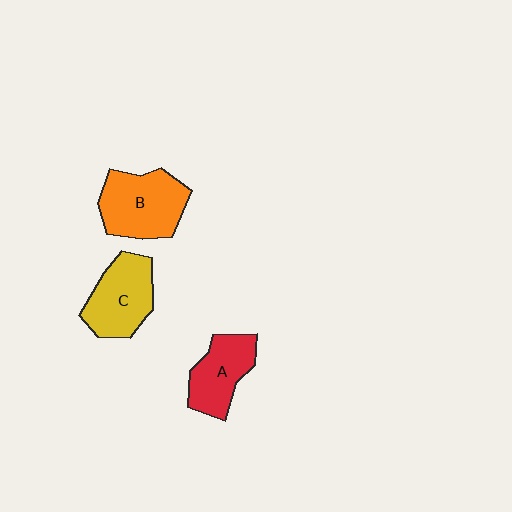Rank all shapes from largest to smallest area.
From largest to smallest: B (orange), C (yellow), A (red).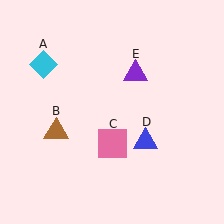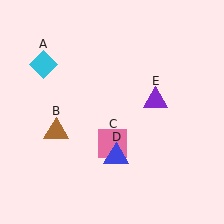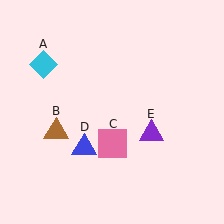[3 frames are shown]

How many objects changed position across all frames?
2 objects changed position: blue triangle (object D), purple triangle (object E).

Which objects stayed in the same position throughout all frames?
Cyan diamond (object A) and brown triangle (object B) and pink square (object C) remained stationary.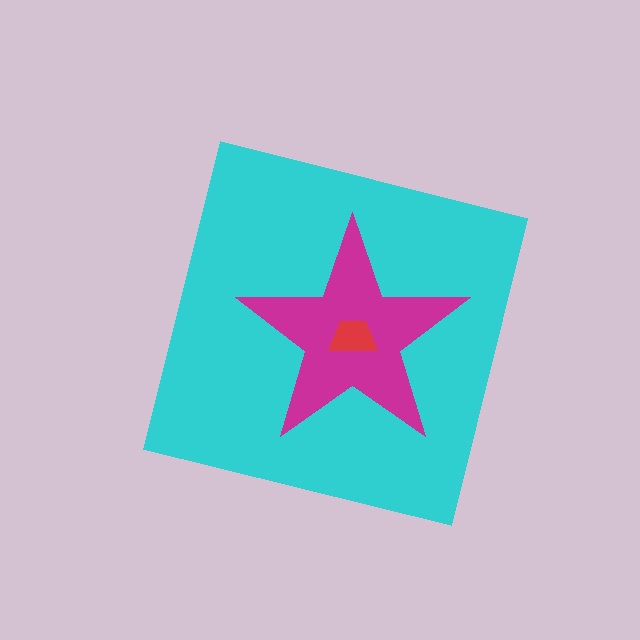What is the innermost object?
The red trapezoid.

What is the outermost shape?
The cyan square.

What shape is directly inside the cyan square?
The magenta star.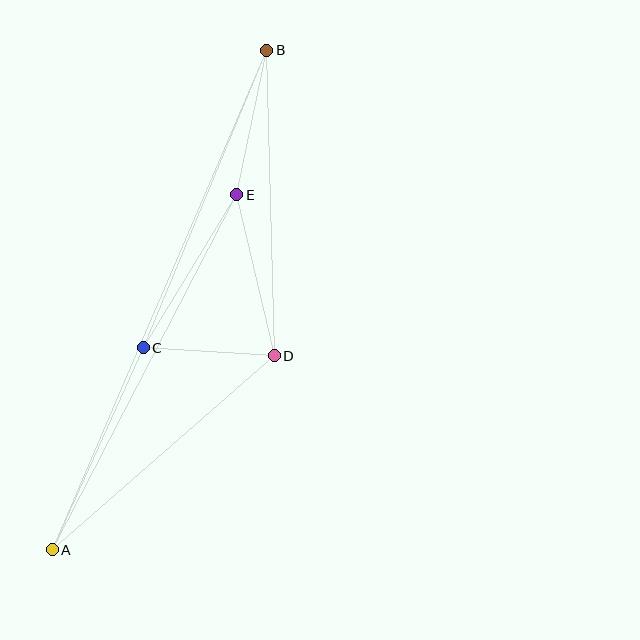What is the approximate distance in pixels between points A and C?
The distance between A and C is approximately 222 pixels.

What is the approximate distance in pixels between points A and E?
The distance between A and E is approximately 400 pixels.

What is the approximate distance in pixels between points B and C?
The distance between B and C is approximately 322 pixels.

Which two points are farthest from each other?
Points A and B are farthest from each other.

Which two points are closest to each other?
Points C and D are closest to each other.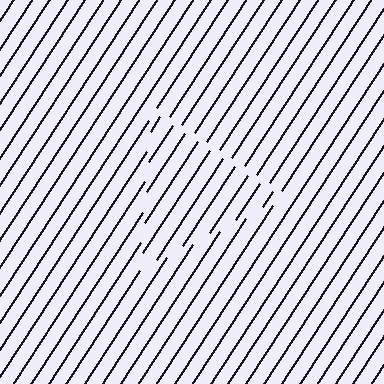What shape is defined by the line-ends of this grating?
An illusory triangle. The interior of the shape contains the same grating, shifted by half a period — the contour is defined by the phase discontinuity where line-ends from the inner and outer gratings abut.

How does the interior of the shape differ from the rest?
The interior of the shape contains the same grating, shifted by half a period — the contour is defined by the phase discontinuity where line-ends from the inner and outer gratings abut.